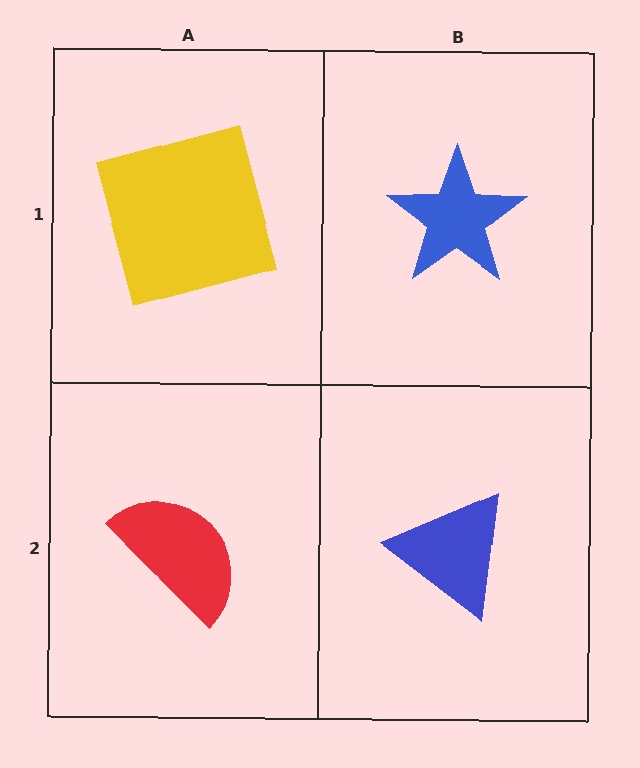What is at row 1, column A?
A yellow square.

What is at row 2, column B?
A blue triangle.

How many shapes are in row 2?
2 shapes.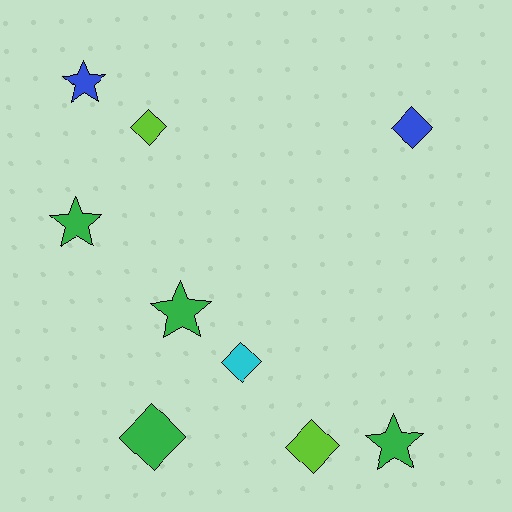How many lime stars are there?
There are no lime stars.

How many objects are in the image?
There are 9 objects.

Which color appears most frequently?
Green, with 4 objects.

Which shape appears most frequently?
Diamond, with 5 objects.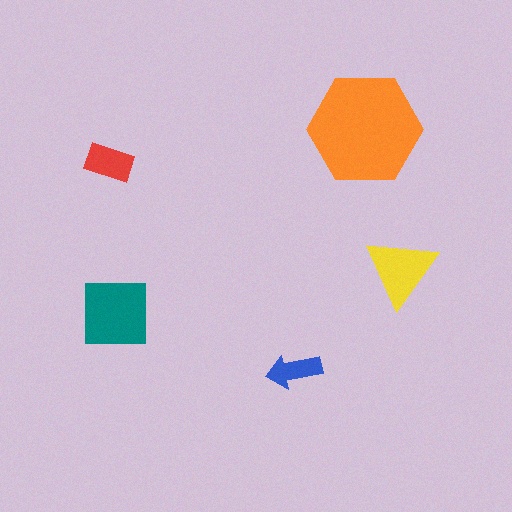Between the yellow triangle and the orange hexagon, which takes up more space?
The orange hexagon.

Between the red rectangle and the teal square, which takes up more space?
The teal square.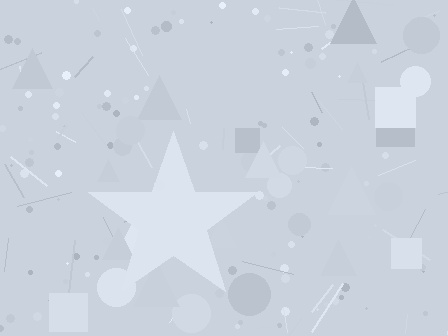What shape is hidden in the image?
A star is hidden in the image.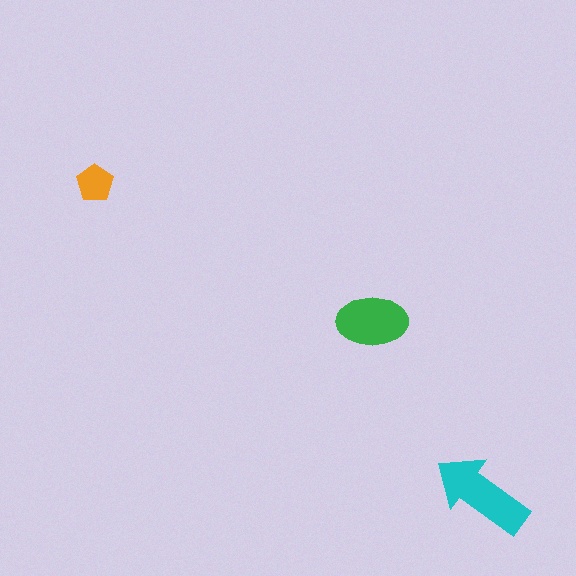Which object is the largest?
The cyan arrow.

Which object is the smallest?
The orange pentagon.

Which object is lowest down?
The cyan arrow is bottommost.